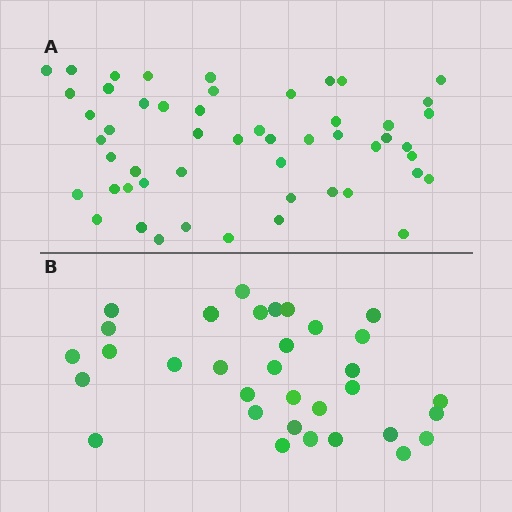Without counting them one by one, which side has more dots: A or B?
Region A (the top region) has more dots.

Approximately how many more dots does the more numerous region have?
Region A has approximately 20 more dots than region B.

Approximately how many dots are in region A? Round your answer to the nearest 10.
About 50 dots. (The exact count is 52, which rounds to 50.)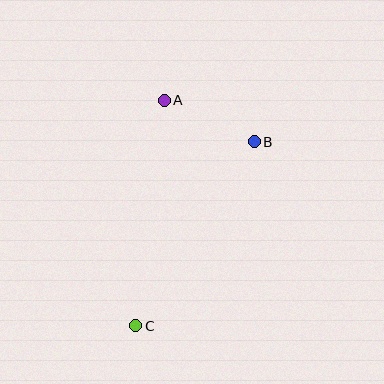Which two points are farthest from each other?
Points A and C are farthest from each other.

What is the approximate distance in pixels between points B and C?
The distance between B and C is approximately 219 pixels.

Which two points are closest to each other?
Points A and B are closest to each other.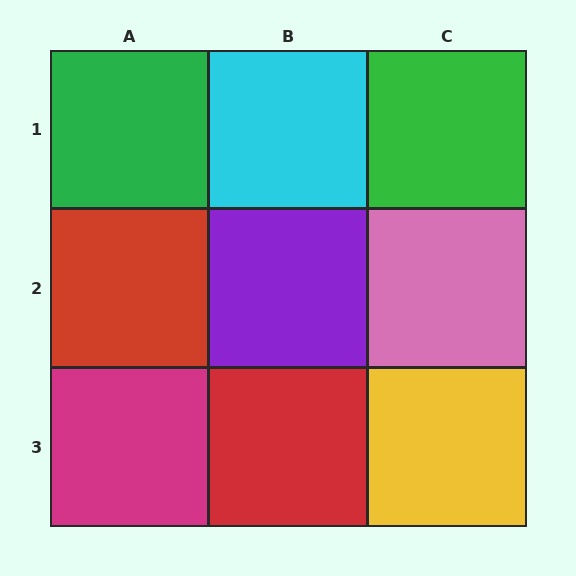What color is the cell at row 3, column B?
Red.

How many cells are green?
2 cells are green.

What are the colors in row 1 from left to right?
Green, cyan, green.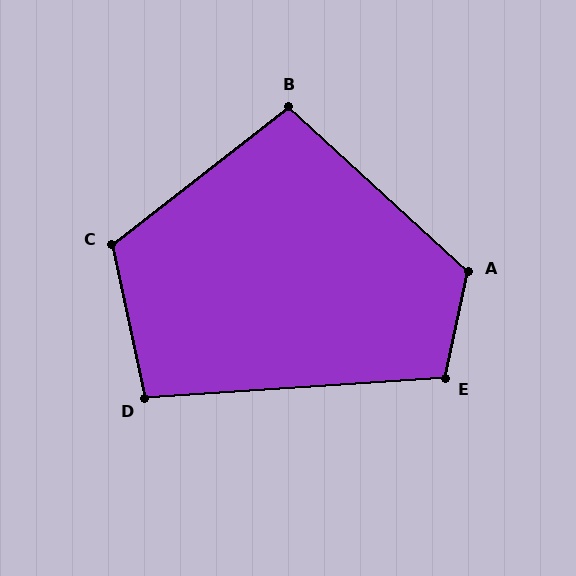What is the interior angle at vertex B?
Approximately 100 degrees (obtuse).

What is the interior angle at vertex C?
Approximately 116 degrees (obtuse).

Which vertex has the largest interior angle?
A, at approximately 120 degrees.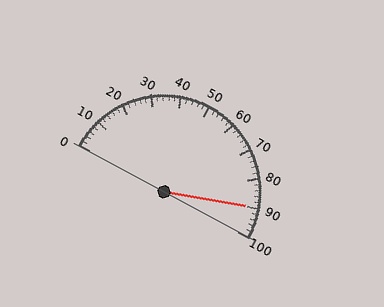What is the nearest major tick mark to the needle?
The nearest major tick mark is 90.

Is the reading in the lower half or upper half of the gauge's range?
The reading is in the upper half of the range (0 to 100).